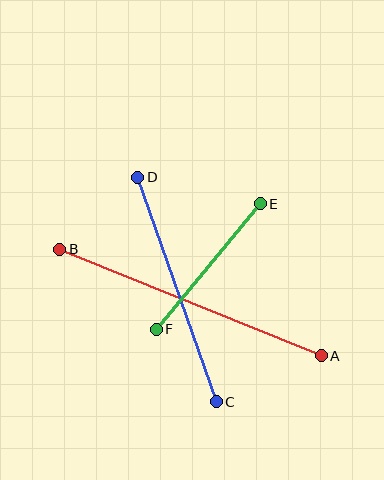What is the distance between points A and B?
The distance is approximately 282 pixels.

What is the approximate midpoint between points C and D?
The midpoint is at approximately (177, 290) pixels.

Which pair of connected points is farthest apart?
Points A and B are farthest apart.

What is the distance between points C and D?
The distance is approximately 238 pixels.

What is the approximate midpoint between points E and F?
The midpoint is at approximately (208, 267) pixels.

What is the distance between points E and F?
The distance is approximately 163 pixels.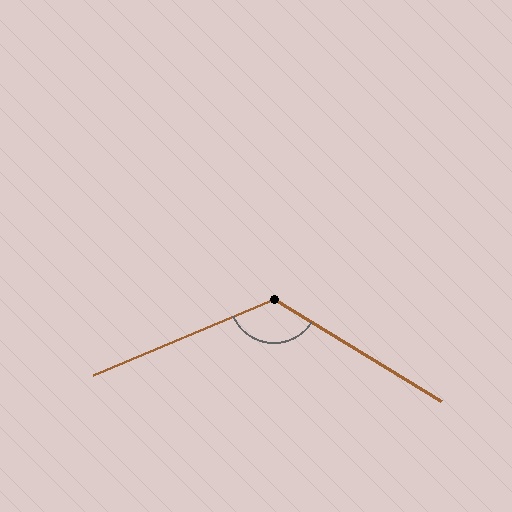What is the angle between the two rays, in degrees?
Approximately 126 degrees.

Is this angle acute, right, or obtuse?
It is obtuse.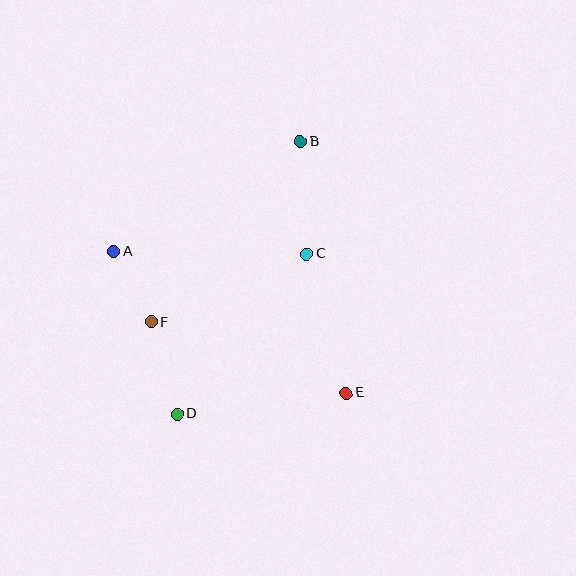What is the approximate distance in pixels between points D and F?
The distance between D and F is approximately 95 pixels.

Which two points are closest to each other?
Points A and F are closest to each other.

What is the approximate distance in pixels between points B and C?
The distance between B and C is approximately 113 pixels.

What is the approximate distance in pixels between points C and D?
The distance between C and D is approximately 206 pixels.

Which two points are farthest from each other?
Points B and D are farthest from each other.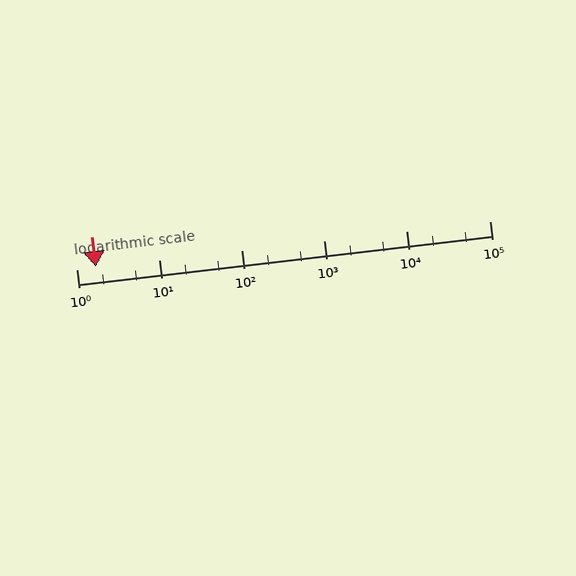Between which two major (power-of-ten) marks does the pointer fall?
The pointer is between 1 and 10.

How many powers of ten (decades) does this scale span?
The scale spans 5 decades, from 1 to 100000.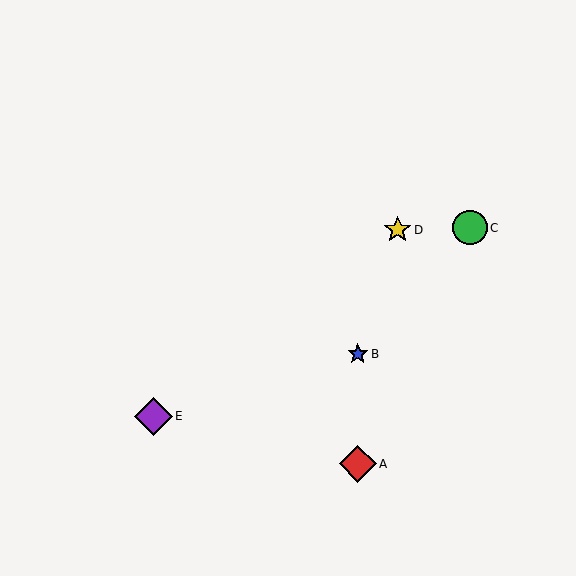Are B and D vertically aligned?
No, B is at x≈358 and D is at x≈398.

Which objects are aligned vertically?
Objects A, B are aligned vertically.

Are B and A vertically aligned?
Yes, both are at x≈358.